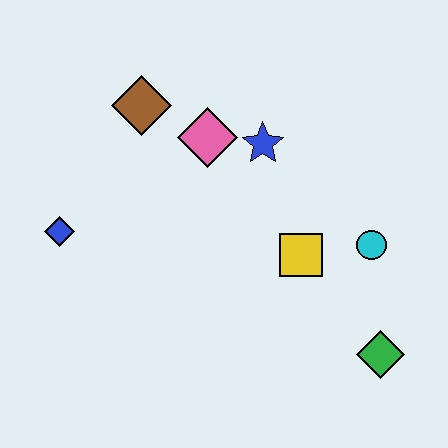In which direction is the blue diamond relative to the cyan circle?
The blue diamond is to the left of the cyan circle.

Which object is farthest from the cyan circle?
The blue diamond is farthest from the cyan circle.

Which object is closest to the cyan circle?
The yellow square is closest to the cyan circle.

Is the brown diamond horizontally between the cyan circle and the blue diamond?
Yes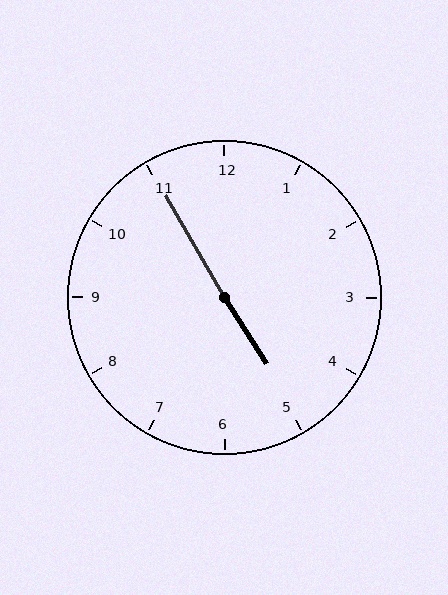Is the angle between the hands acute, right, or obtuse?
It is obtuse.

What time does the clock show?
4:55.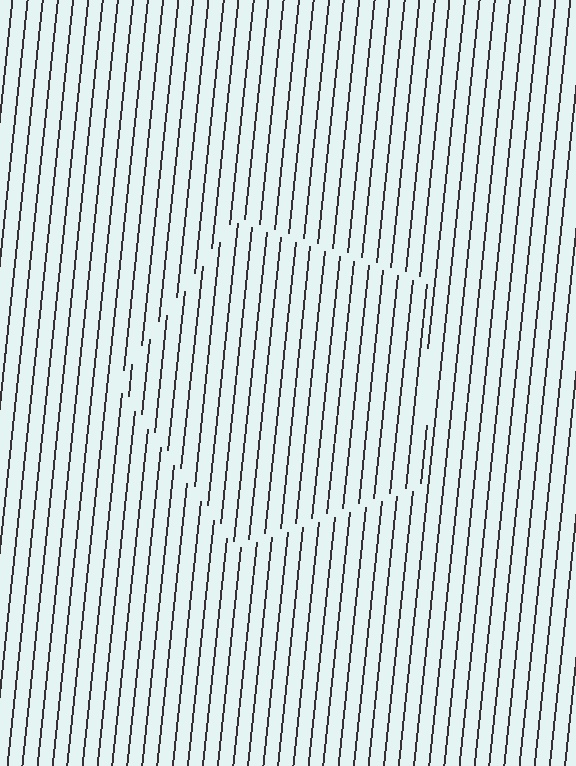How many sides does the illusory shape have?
5 sides — the line-ends trace a pentagon.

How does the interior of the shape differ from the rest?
The interior of the shape contains the same grating, shifted by half a period — the contour is defined by the phase discontinuity where line-ends from the inner and outer gratings abut.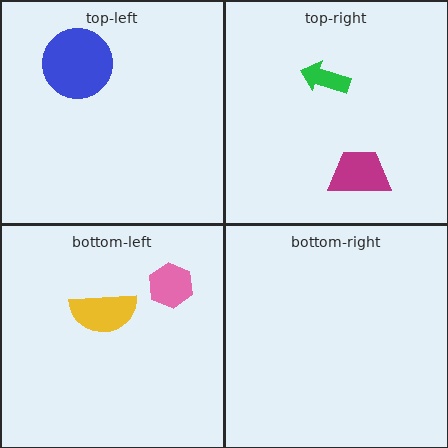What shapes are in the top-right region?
The green arrow, the magenta trapezoid.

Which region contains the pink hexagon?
The bottom-left region.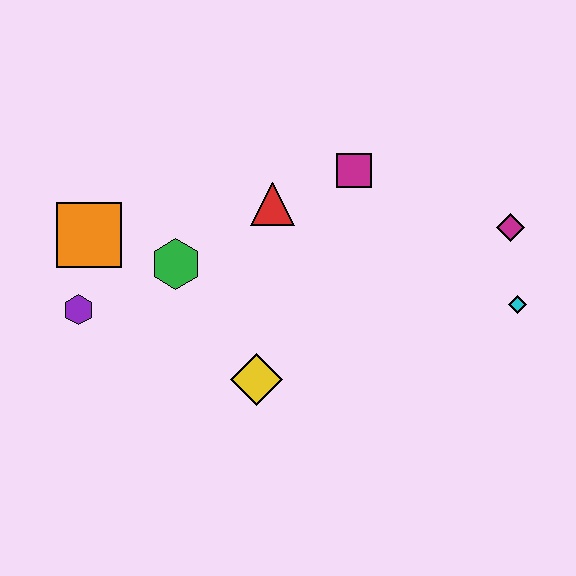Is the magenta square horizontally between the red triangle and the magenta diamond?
Yes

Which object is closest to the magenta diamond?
The cyan diamond is closest to the magenta diamond.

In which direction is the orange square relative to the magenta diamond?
The orange square is to the left of the magenta diamond.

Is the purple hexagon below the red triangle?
Yes